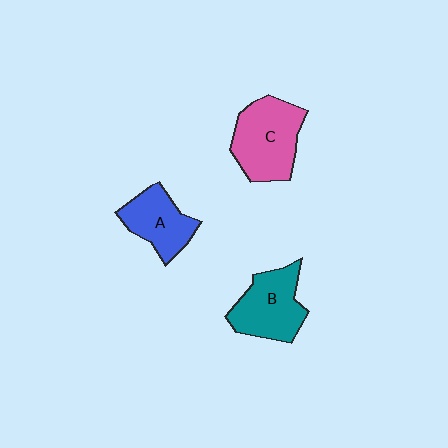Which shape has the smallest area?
Shape A (blue).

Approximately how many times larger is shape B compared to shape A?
Approximately 1.2 times.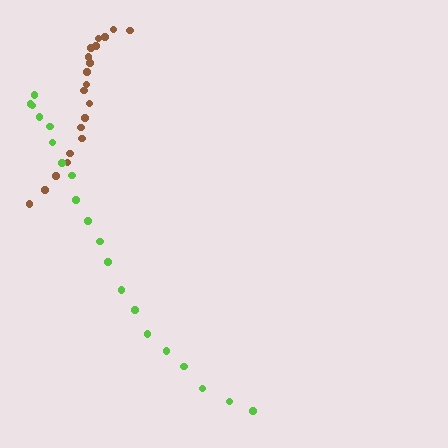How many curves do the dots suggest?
There are 2 distinct paths.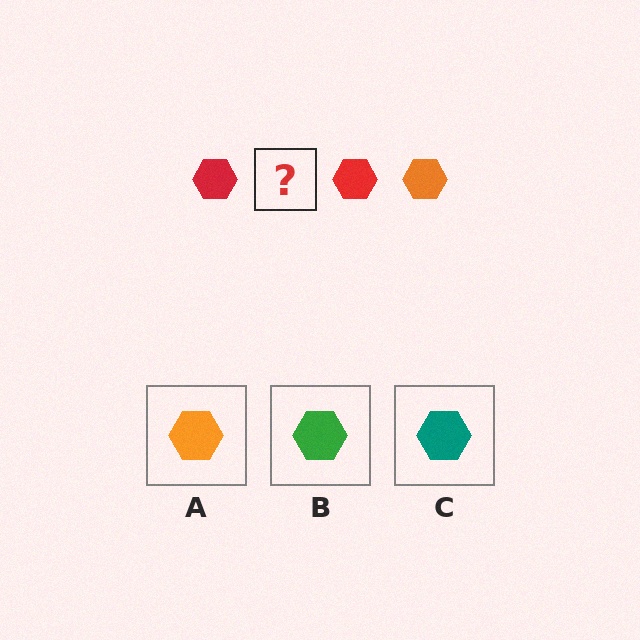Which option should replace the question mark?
Option A.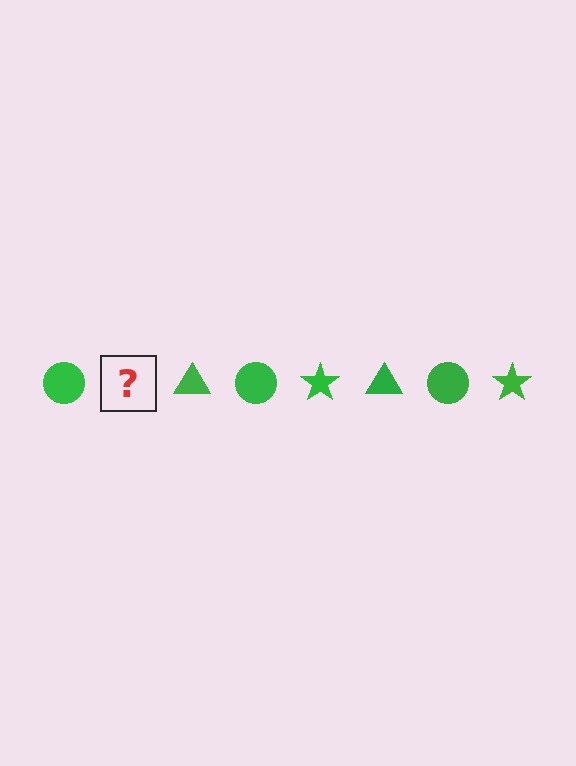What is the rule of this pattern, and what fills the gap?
The rule is that the pattern cycles through circle, star, triangle shapes in green. The gap should be filled with a green star.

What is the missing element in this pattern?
The missing element is a green star.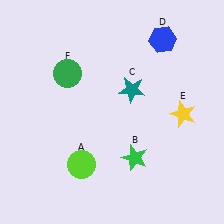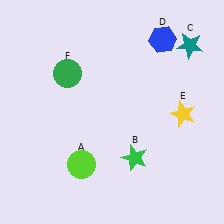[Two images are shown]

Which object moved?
The teal star (C) moved right.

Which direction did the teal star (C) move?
The teal star (C) moved right.